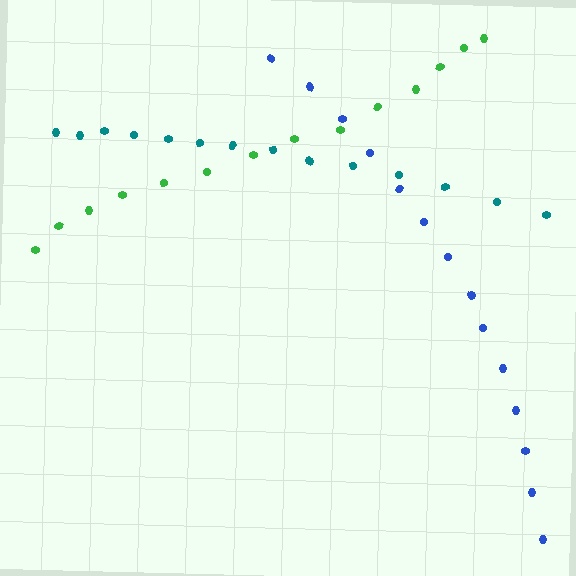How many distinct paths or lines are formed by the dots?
There are 3 distinct paths.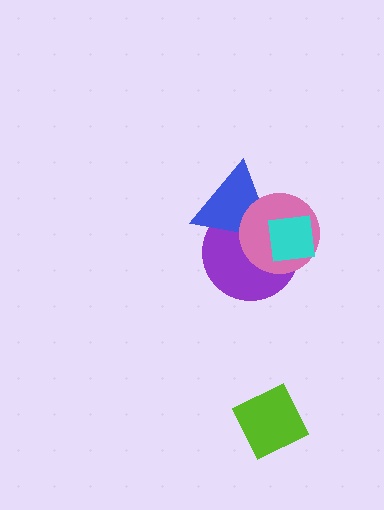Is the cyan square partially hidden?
No, no other shape covers it.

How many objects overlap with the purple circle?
3 objects overlap with the purple circle.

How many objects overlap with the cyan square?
3 objects overlap with the cyan square.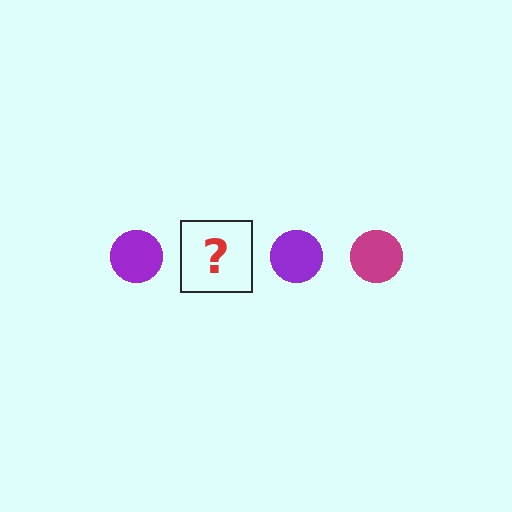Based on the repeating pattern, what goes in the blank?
The blank should be a magenta circle.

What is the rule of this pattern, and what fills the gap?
The rule is that the pattern cycles through purple, magenta circles. The gap should be filled with a magenta circle.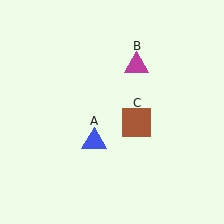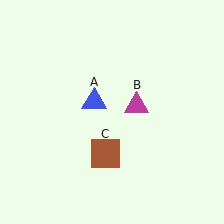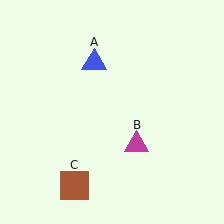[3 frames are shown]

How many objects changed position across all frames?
3 objects changed position: blue triangle (object A), magenta triangle (object B), brown square (object C).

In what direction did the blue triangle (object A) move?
The blue triangle (object A) moved up.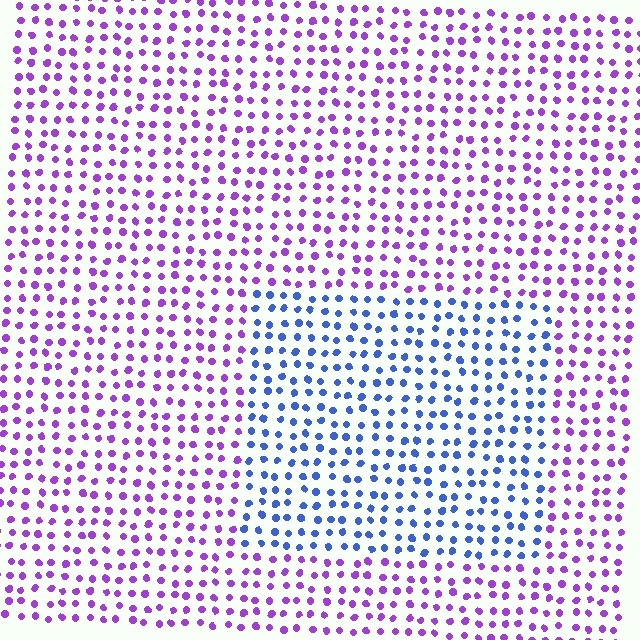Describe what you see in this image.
The image is filled with small purple elements in a uniform arrangement. A rectangle-shaped region is visible where the elements are tinted to a slightly different hue, forming a subtle color boundary.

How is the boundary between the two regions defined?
The boundary is defined purely by a slight shift in hue (about 55 degrees). Spacing, size, and orientation are identical on both sides.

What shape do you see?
I see a rectangle.